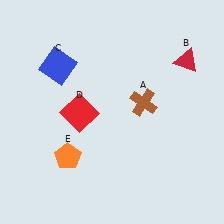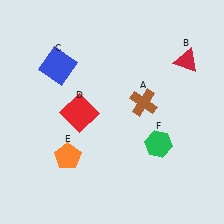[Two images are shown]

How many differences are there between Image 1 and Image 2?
There is 1 difference between the two images.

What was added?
A green hexagon (F) was added in Image 2.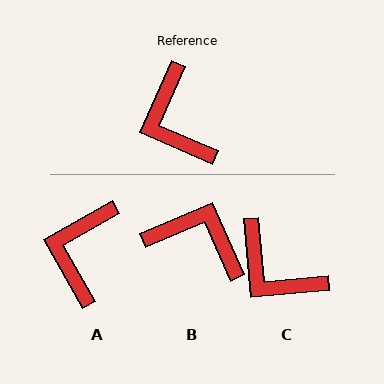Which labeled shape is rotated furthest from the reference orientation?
B, about 133 degrees away.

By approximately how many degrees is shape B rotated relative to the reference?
Approximately 133 degrees clockwise.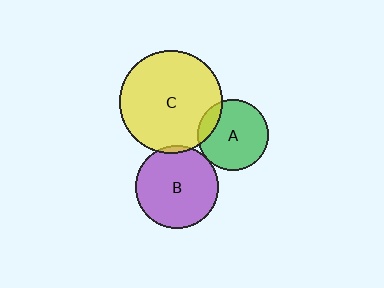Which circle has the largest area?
Circle C (yellow).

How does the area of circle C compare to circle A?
Approximately 2.1 times.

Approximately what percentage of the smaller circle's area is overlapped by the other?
Approximately 5%.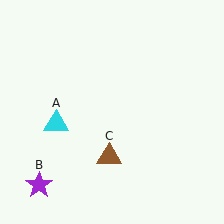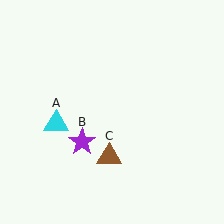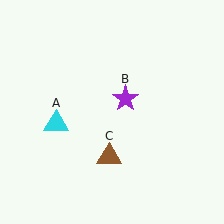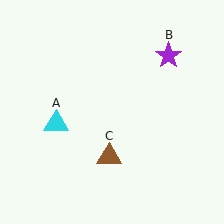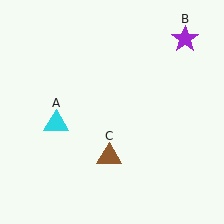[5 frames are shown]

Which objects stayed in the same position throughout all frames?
Cyan triangle (object A) and brown triangle (object C) remained stationary.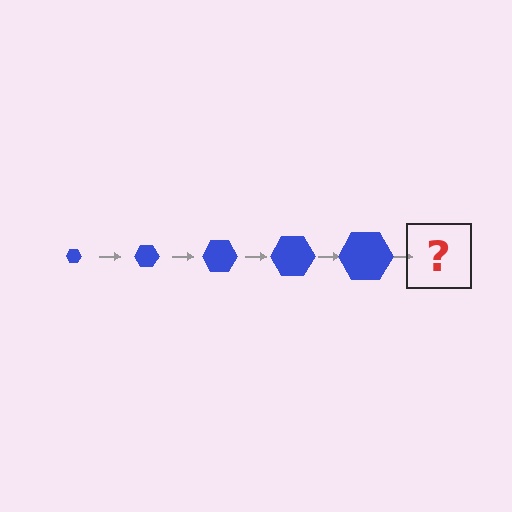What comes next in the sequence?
The next element should be a blue hexagon, larger than the previous one.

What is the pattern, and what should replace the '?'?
The pattern is that the hexagon gets progressively larger each step. The '?' should be a blue hexagon, larger than the previous one.